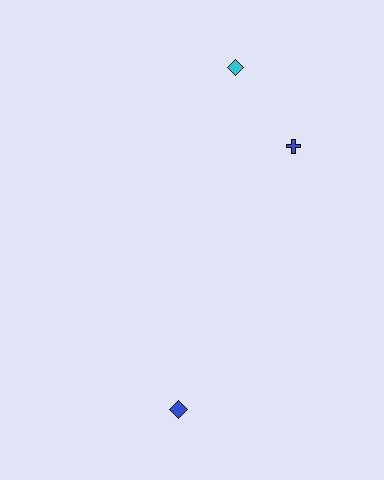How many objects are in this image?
There are 3 objects.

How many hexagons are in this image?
There are no hexagons.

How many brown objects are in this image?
There are no brown objects.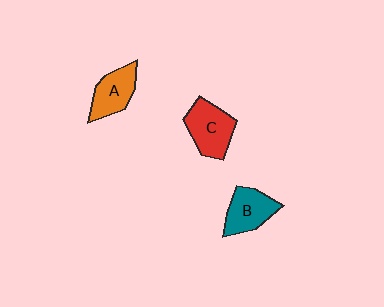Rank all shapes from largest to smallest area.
From largest to smallest: C (red), B (teal), A (orange).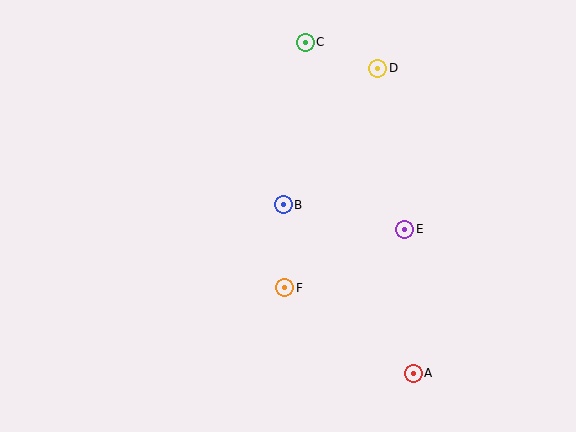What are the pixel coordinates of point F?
Point F is at (285, 288).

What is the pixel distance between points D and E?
The distance between D and E is 163 pixels.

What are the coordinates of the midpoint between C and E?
The midpoint between C and E is at (355, 136).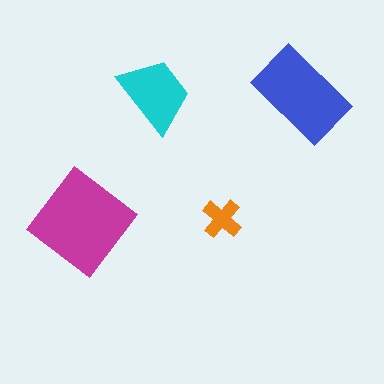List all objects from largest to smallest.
The magenta diamond, the blue rectangle, the cyan trapezoid, the orange cross.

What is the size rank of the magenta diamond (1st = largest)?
1st.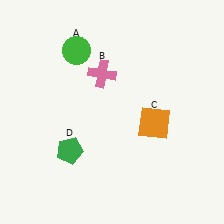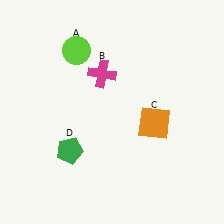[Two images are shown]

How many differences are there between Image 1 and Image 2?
There are 2 differences between the two images.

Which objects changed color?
A changed from green to lime. B changed from pink to magenta.